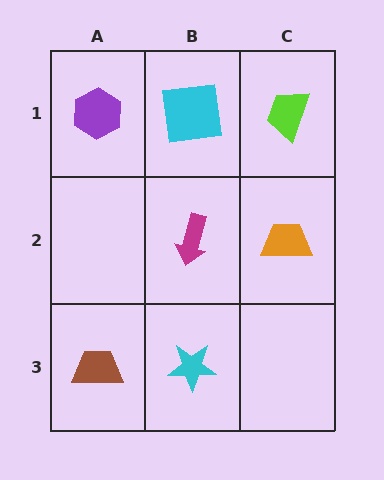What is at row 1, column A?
A purple hexagon.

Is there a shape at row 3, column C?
No, that cell is empty.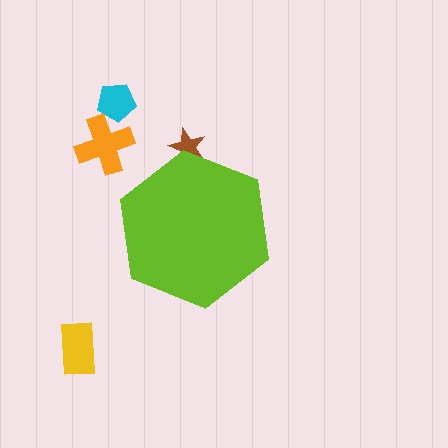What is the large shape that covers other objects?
A lime hexagon.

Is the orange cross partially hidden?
No, the orange cross is fully visible.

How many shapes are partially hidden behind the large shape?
1 shape is partially hidden.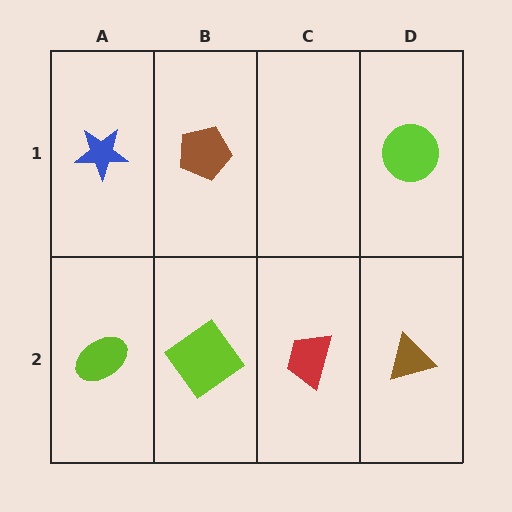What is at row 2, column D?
A brown triangle.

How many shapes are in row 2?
4 shapes.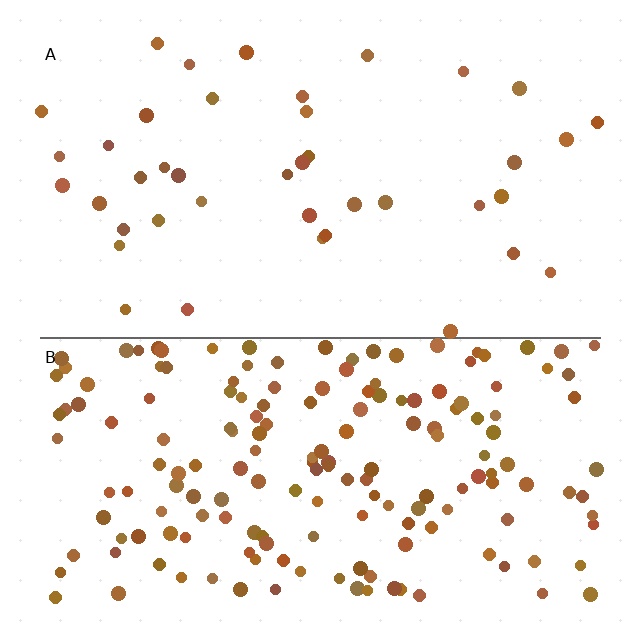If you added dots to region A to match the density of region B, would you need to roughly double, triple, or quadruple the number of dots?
Approximately quadruple.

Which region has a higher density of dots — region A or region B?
B (the bottom).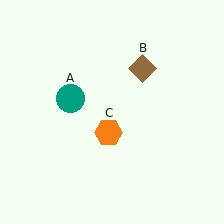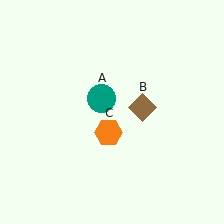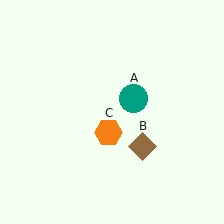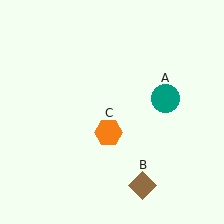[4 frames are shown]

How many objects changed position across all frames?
2 objects changed position: teal circle (object A), brown diamond (object B).